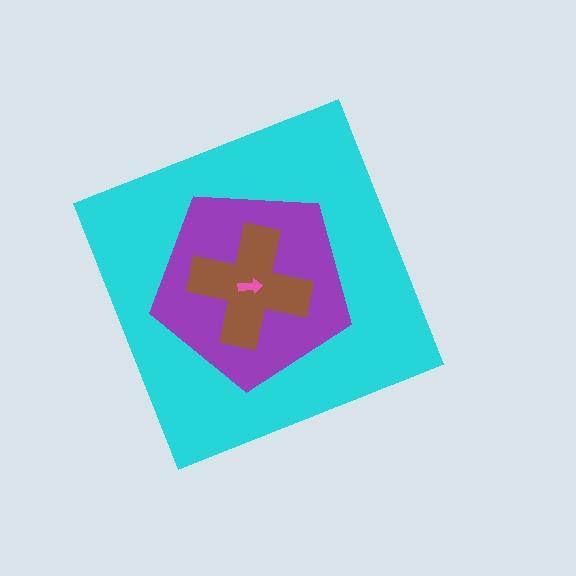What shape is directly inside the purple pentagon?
The brown cross.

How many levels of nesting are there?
4.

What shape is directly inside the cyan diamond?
The purple pentagon.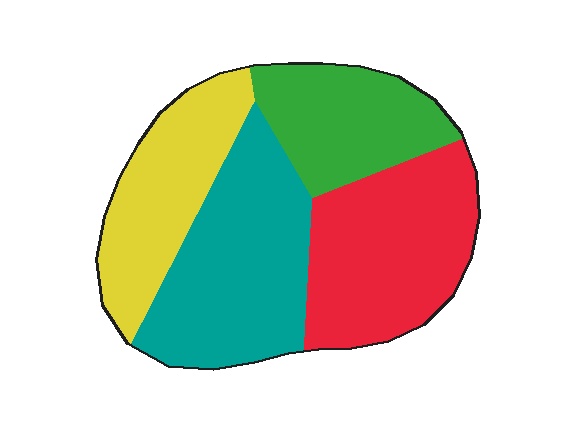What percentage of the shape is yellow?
Yellow takes up between a sixth and a third of the shape.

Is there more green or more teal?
Teal.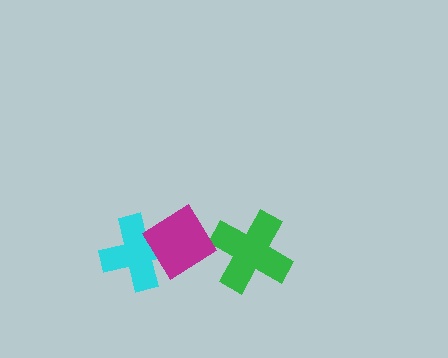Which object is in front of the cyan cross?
The magenta diamond is in front of the cyan cross.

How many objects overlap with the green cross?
0 objects overlap with the green cross.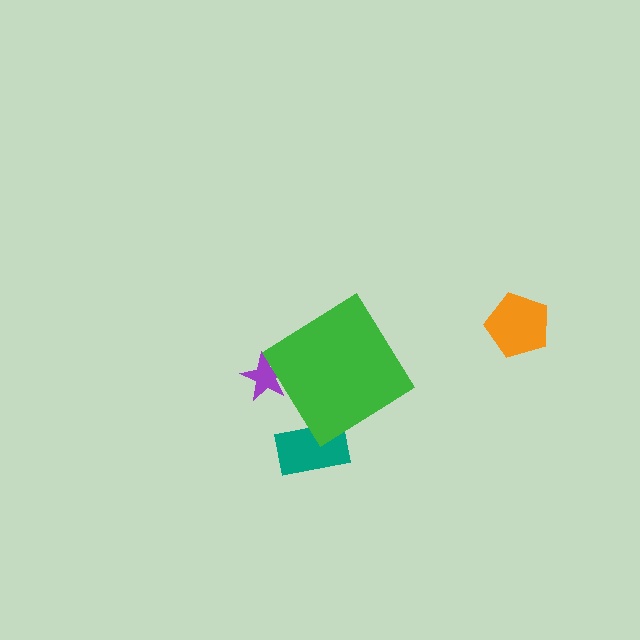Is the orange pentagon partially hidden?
No, the orange pentagon is fully visible.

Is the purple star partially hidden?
Yes, the purple star is partially hidden behind the green diamond.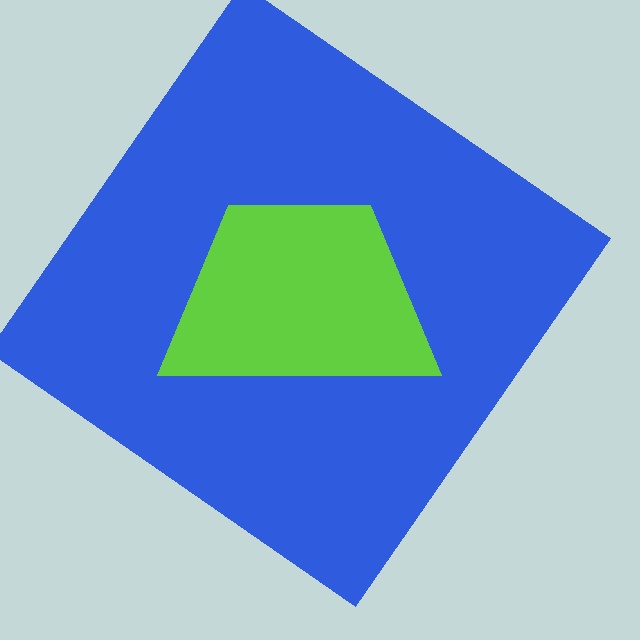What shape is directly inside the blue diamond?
The lime trapezoid.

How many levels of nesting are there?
2.